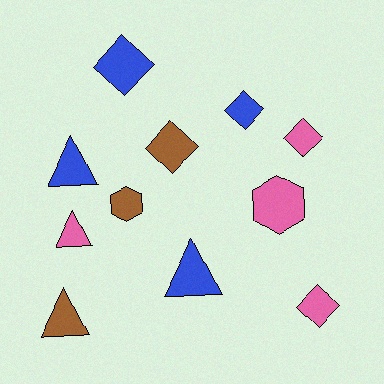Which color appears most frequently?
Blue, with 4 objects.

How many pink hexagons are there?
There is 1 pink hexagon.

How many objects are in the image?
There are 11 objects.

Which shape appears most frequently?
Diamond, with 5 objects.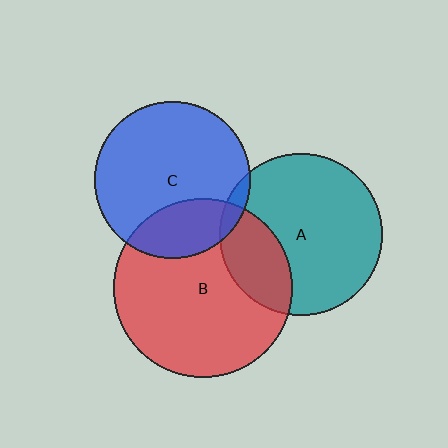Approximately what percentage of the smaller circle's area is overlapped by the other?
Approximately 25%.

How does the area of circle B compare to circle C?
Approximately 1.3 times.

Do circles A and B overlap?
Yes.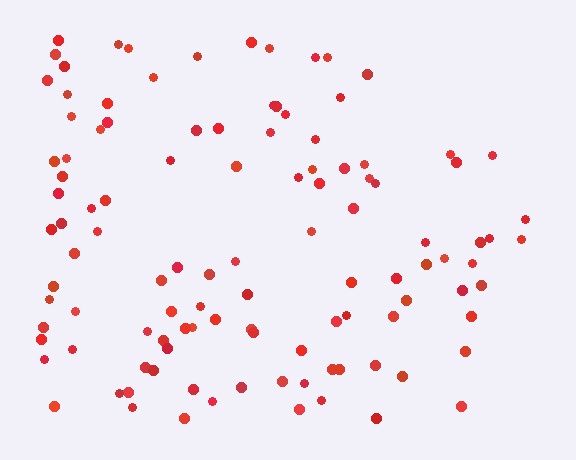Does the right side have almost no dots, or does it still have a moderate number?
Still a moderate number, just noticeably fewer than the left.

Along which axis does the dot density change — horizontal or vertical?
Horizontal.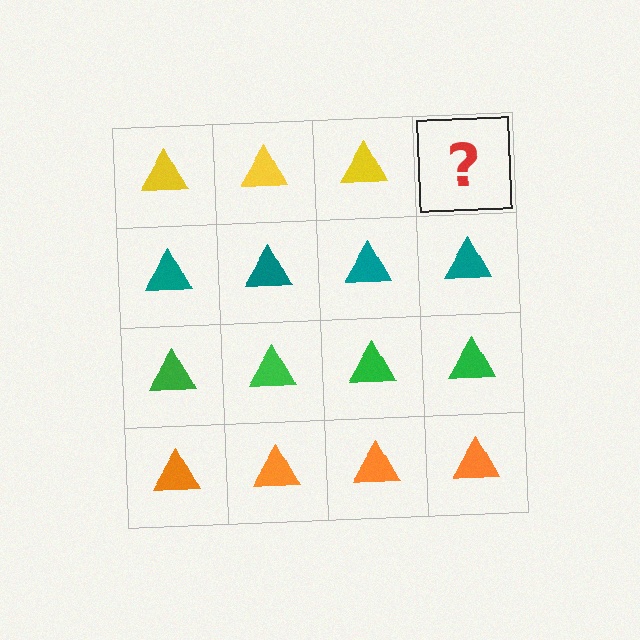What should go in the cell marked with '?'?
The missing cell should contain a yellow triangle.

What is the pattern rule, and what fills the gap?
The rule is that each row has a consistent color. The gap should be filled with a yellow triangle.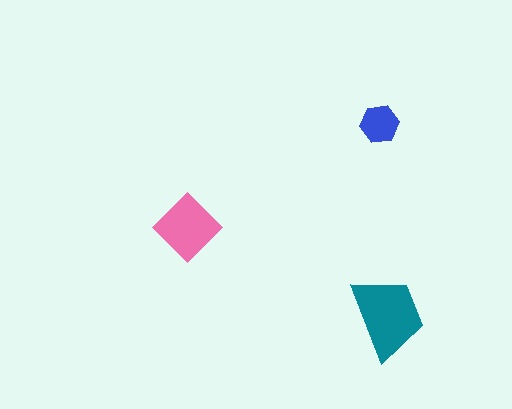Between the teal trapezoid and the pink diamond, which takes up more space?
The teal trapezoid.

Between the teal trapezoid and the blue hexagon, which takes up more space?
The teal trapezoid.